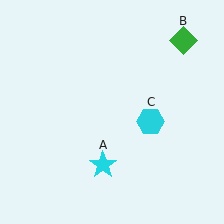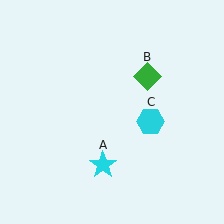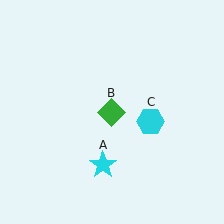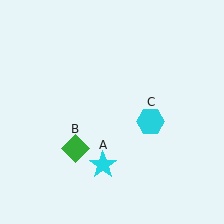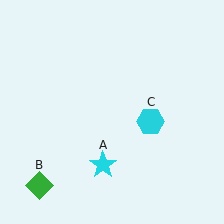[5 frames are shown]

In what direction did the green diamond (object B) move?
The green diamond (object B) moved down and to the left.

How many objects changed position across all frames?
1 object changed position: green diamond (object B).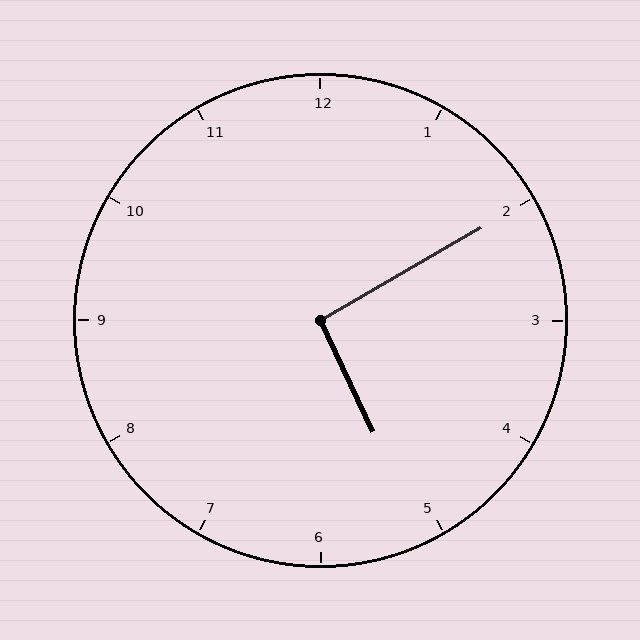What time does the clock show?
5:10.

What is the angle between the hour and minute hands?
Approximately 95 degrees.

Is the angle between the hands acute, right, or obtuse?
It is right.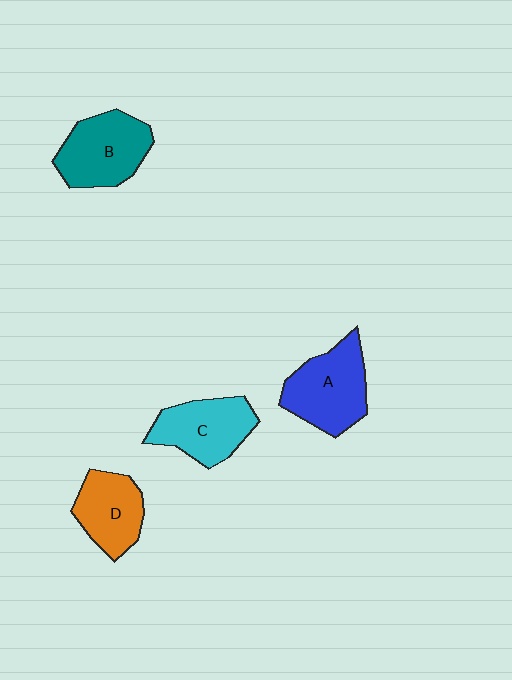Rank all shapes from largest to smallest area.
From largest to smallest: A (blue), B (teal), C (cyan), D (orange).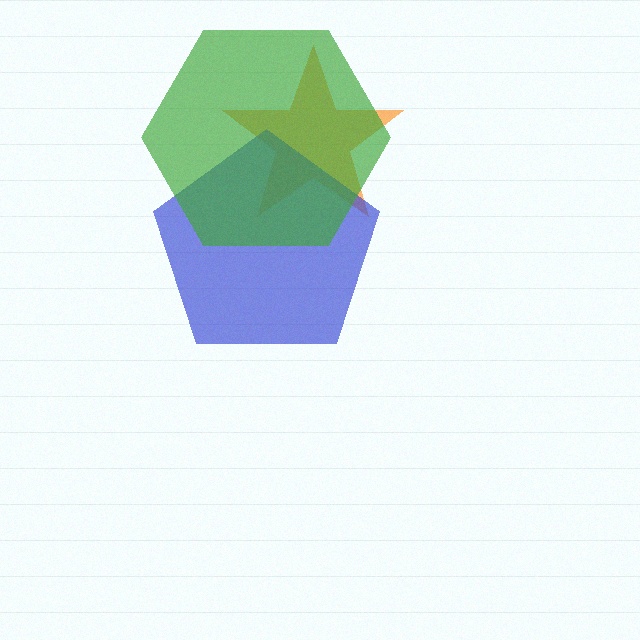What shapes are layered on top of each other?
The layered shapes are: an orange star, a blue pentagon, a green hexagon.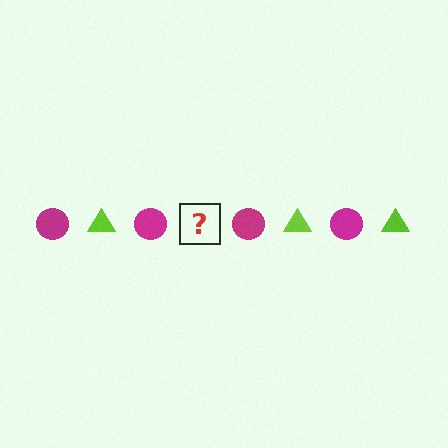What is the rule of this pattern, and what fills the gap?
The rule is that the pattern alternates between magenta circle and lime triangle. The gap should be filled with a lime triangle.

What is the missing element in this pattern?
The missing element is a lime triangle.